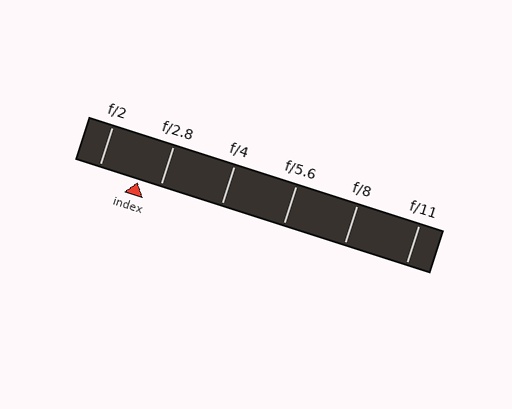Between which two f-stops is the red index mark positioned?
The index mark is between f/2 and f/2.8.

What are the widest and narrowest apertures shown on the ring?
The widest aperture shown is f/2 and the narrowest is f/11.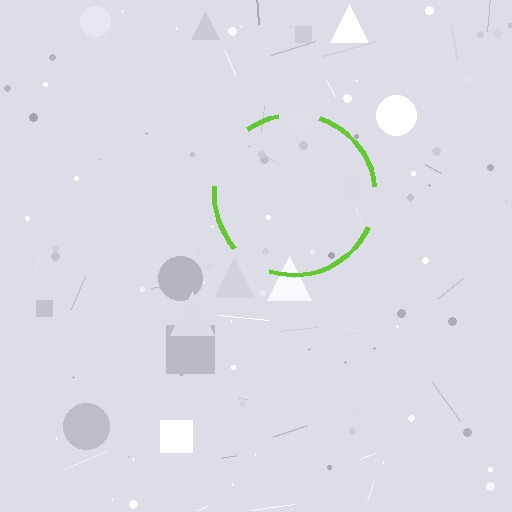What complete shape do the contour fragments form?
The contour fragments form a circle.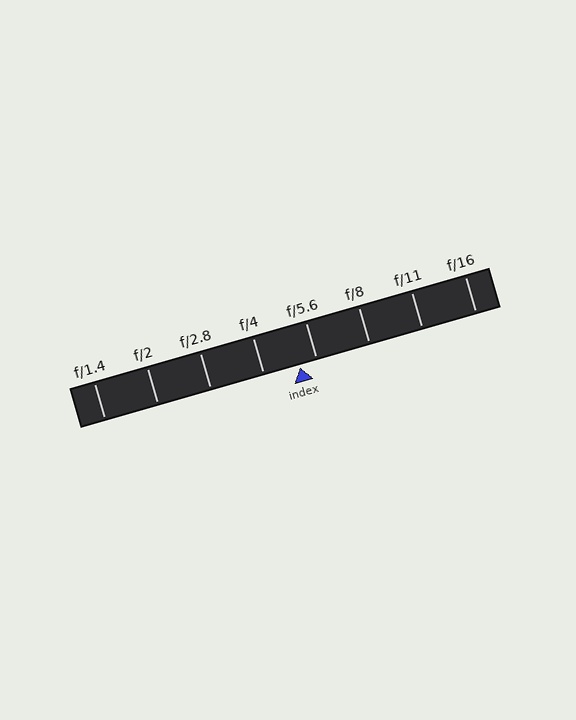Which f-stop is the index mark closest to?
The index mark is closest to f/5.6.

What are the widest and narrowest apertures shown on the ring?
The widest aperture shown is f/1.4 and the narrowest is f/16.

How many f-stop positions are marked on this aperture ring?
There are 8 f-stop positions marked.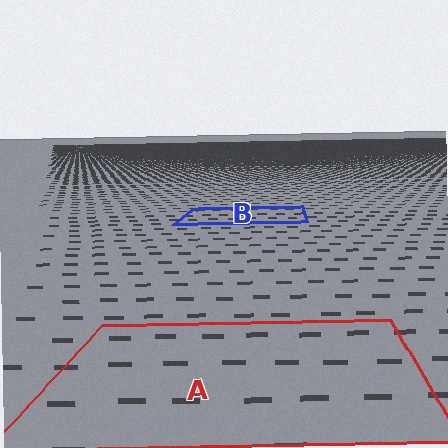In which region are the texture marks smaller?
The texture marks are smaller in region B, because it is farther away.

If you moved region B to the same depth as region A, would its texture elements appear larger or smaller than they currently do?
They would appear larger. At a closer depth, the same texture elements are projected at a bigger on-screen size.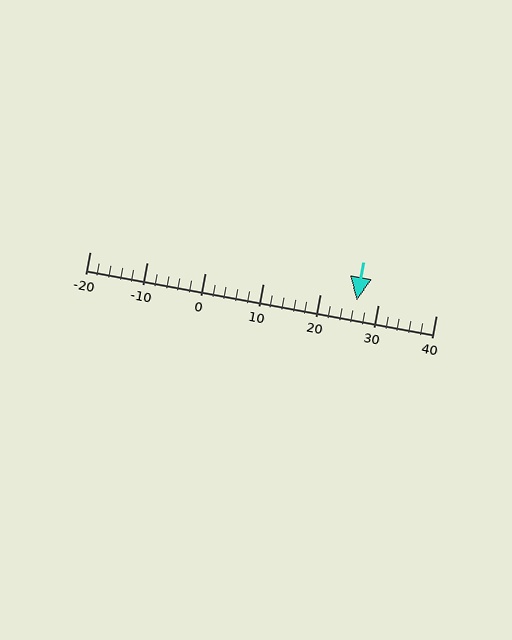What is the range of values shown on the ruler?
The ruler shows values from -20 to 40.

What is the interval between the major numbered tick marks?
The major tick marks are spaced 10 units apart.